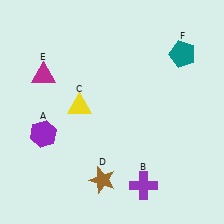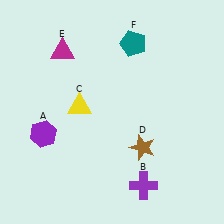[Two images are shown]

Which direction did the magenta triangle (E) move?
The magenta triangle (E) moved up.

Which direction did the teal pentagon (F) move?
The teal pentagon (F) moved left.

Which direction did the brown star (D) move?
The brown star (D) moved right.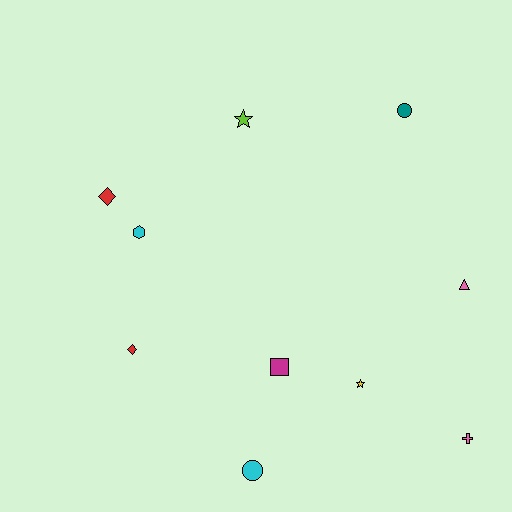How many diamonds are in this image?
There are 2 diamonds.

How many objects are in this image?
There are 10 objects.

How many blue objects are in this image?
There are no blue objects.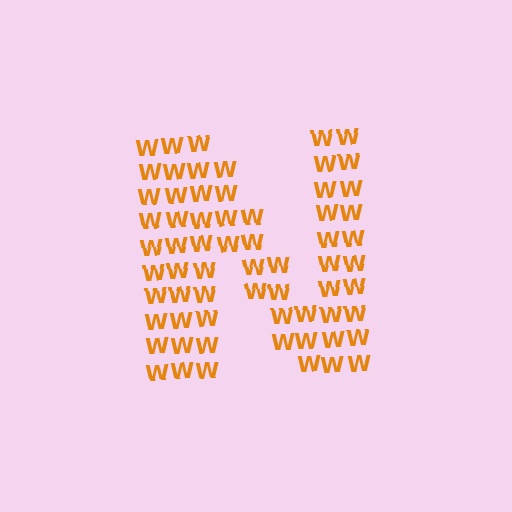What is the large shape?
The large shape is the letter N.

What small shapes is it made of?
It is made of small letter W's.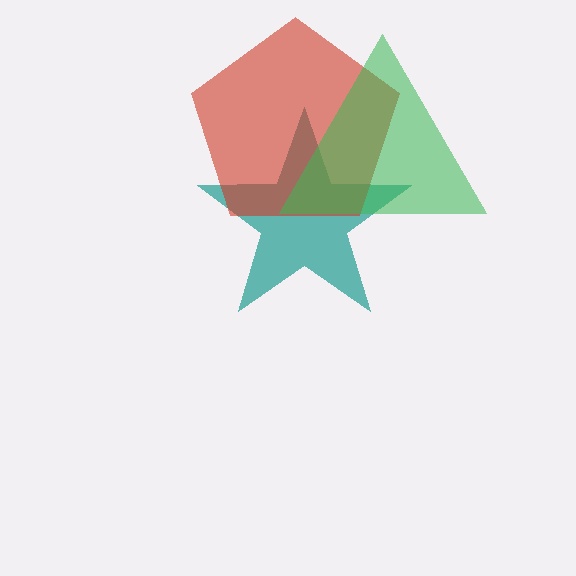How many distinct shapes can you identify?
There are 3 distinct shapes: a teal star, a red pentagon, a green triangle.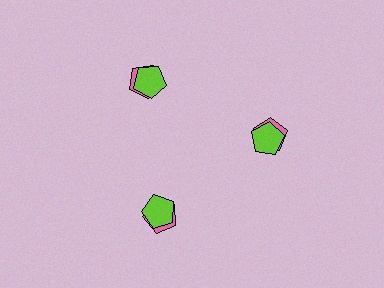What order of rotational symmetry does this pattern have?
This pattern has 3-fold rotational symmetry.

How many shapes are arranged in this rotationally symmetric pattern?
There are 6 shapes, arranged in 3 groups of 2.